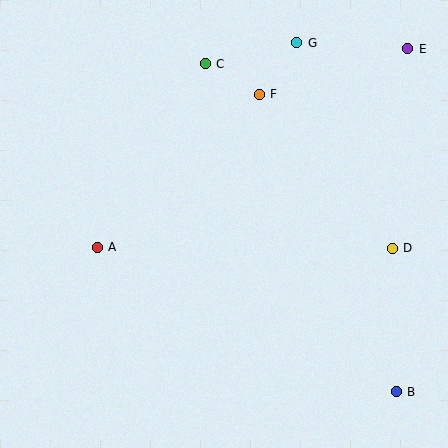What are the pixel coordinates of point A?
Point A is at (97, 247).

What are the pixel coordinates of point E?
Point E is at (408, 49).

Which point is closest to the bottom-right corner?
Point B is closest to the bottom-right corner.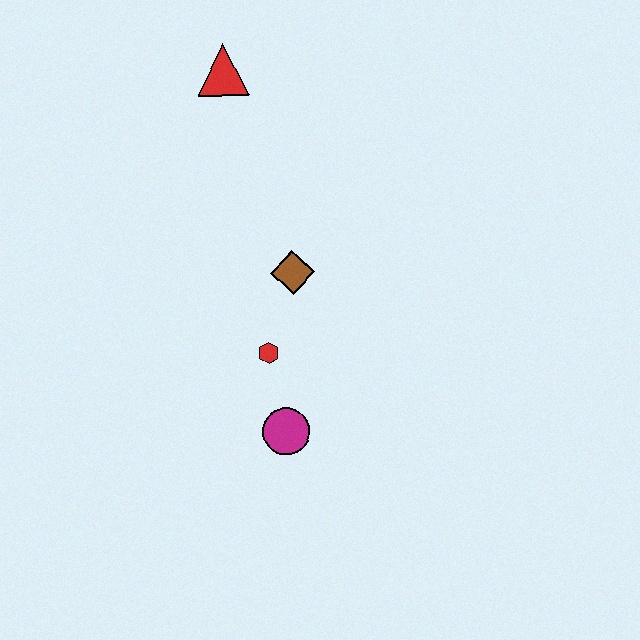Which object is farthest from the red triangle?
The magenta circle is farthest from the red triangle.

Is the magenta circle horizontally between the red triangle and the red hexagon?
No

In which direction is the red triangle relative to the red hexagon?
The red triangle is above the red hexagon.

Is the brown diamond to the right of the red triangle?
Yes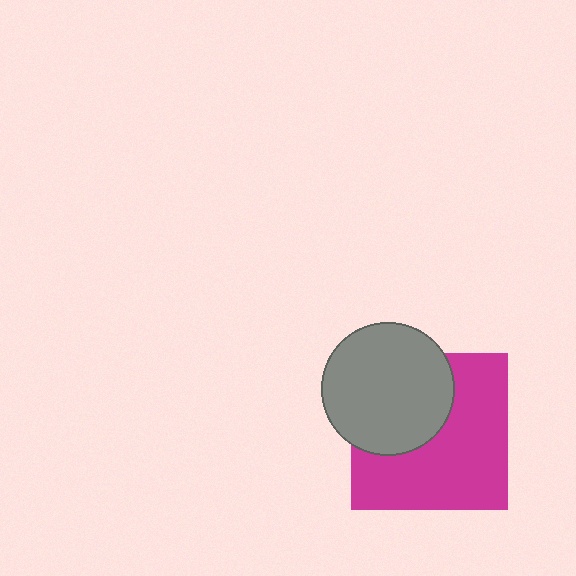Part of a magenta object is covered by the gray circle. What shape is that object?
It is a square.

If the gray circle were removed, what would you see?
You would see the complete magenta square.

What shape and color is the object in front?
The object in front is a gray circle.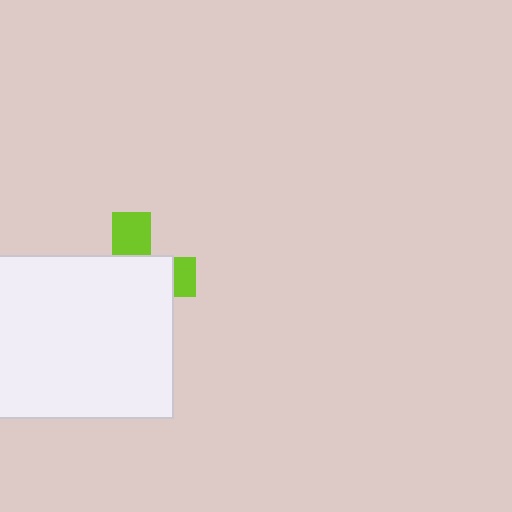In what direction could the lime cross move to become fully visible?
The lime cross could move up. That would shift it out from behind the white rectangle entirely.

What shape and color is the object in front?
The object in front is a white rectangle.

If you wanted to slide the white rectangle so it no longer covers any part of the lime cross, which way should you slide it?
Slide it down — that is the most direct way to separate the two shapes.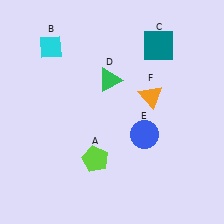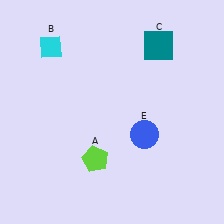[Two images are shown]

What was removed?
The orange triangle (F), the green triangle (D) were removed in Image 2.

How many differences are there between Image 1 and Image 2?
There are 2 differences between the two images.